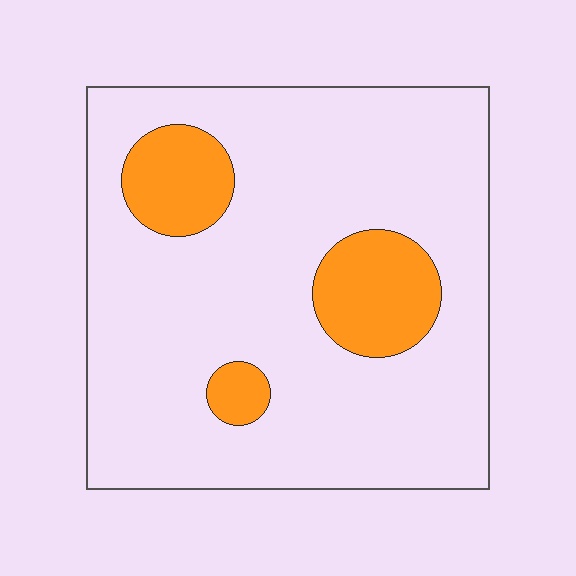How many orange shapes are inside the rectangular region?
3.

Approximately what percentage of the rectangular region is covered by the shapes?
Approximately 15%.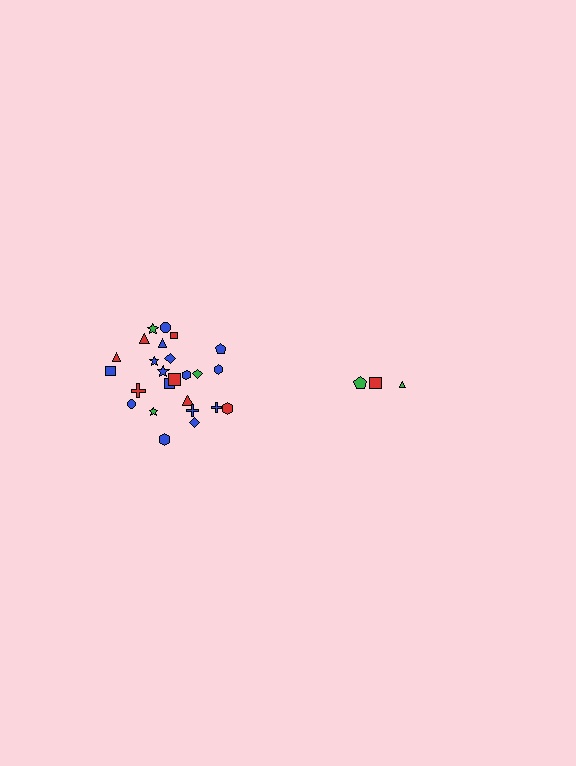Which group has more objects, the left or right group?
The left group.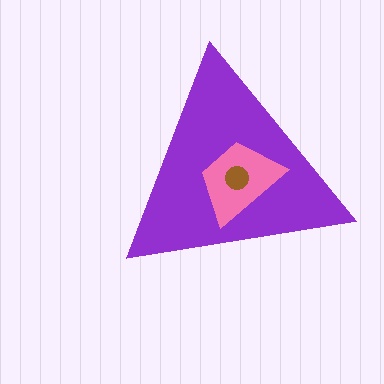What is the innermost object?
The brown circle.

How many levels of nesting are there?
3.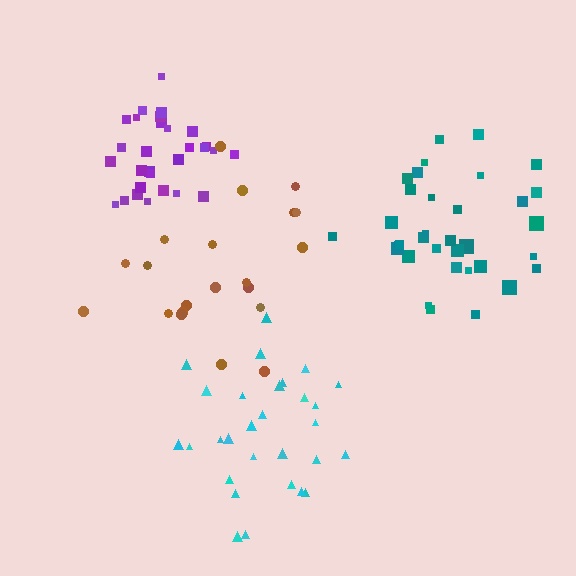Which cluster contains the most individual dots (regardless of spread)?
Teal (34).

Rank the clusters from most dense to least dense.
purple, cyan, teal, brown.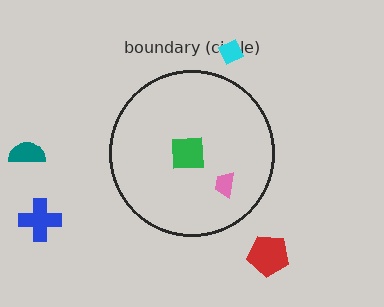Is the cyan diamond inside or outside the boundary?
Outside.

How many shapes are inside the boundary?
2 inside, 4 outside.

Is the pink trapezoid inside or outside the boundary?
Inside.